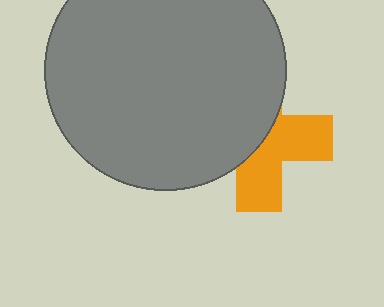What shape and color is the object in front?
The object in front is a gray circle.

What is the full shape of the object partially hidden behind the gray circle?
The partially hidden object is an orange cross.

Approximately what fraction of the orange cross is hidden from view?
Roughly 52% of the orange cross is hidden behind the gray circle.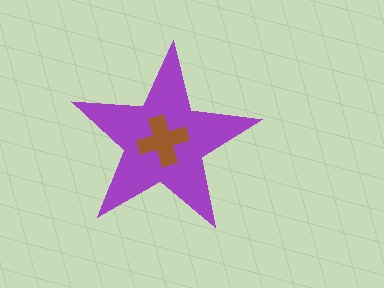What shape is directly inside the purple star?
The brown cross.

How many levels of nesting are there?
2.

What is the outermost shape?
The purple star.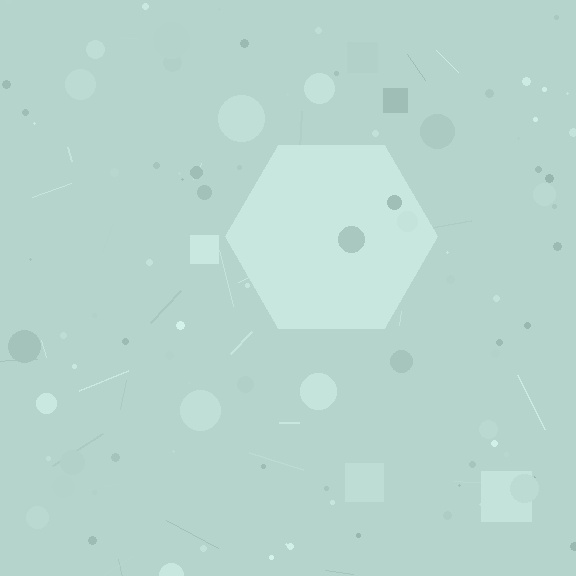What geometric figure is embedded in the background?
A hexagon is embedded in the background.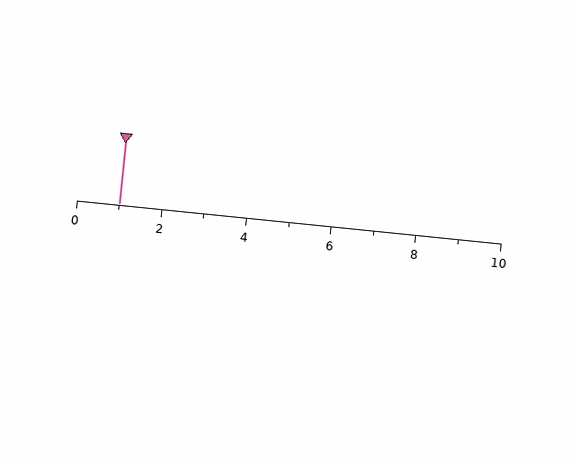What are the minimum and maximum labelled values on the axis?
The axis runs from 0 to 10.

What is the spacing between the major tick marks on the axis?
The major ticks are spaced 2 apart.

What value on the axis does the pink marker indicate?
The marker indicates approximately 1.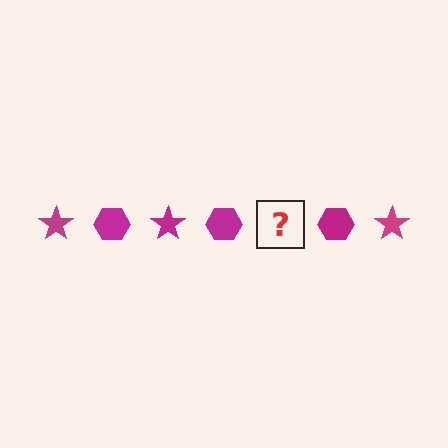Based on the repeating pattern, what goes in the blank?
The blank should be a magenta star.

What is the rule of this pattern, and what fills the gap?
The rule is that the pattern cycles through star, hexagon shapes in magenta. The gap should be filled with a magenta star.